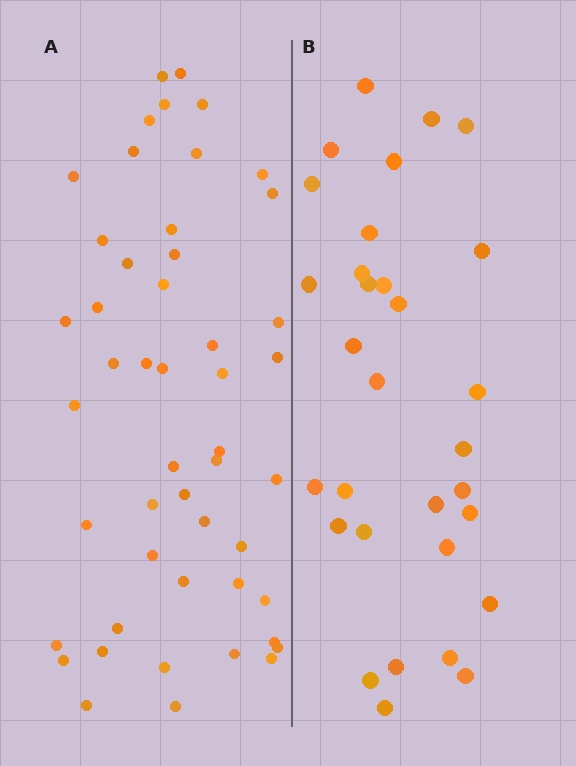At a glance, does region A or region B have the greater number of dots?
Region A (the left region) has more dots.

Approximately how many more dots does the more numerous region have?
Region A has approximately 20 more dots than region B.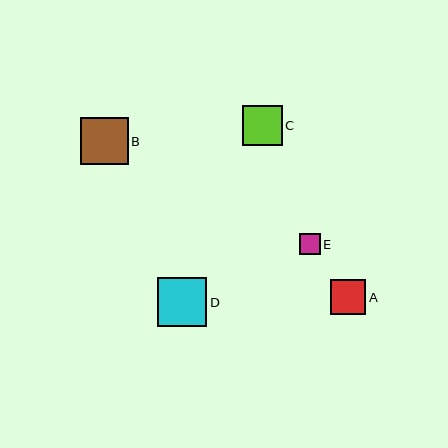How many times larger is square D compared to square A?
Square D is approximately 1.4 times the size of square A.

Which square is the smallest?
Square E is the smallest with a size of approximately 21 pixels.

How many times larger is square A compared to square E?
Square A is approximately 1.7 times the size of square E.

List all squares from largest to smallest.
From largest to smallest: D, B, C, A, E.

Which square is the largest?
Square D is the largest with a size of approximately 49 pixels.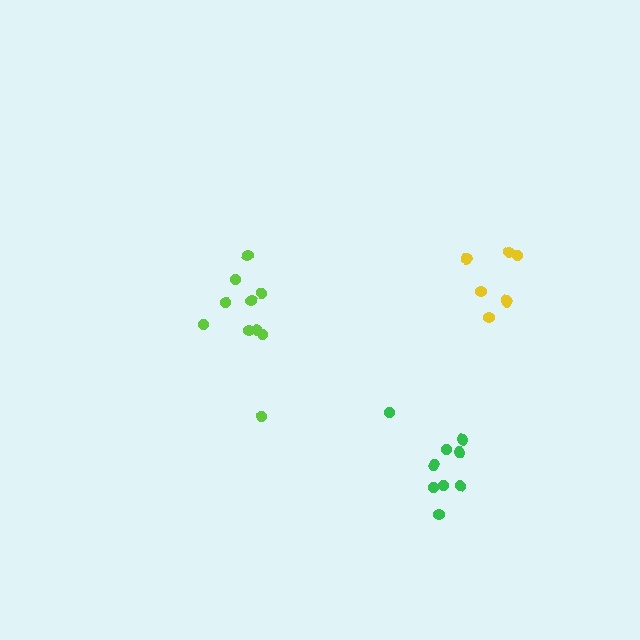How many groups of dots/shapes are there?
There are 3 groups.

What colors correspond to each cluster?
The clusters are colored: yellow, lime, green.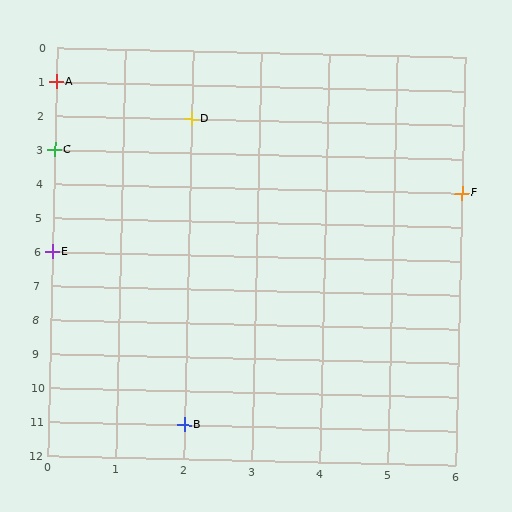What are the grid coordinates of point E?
Point E is at grid coordinates (0, 6).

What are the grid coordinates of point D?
Point D is at grid coordinates (2, 2).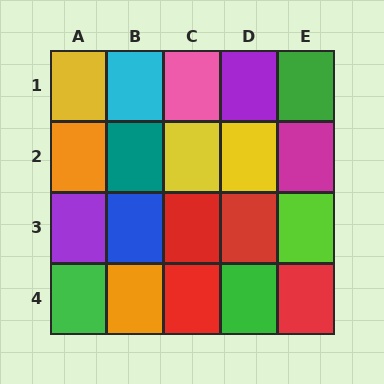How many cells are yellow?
3 cells are yellow.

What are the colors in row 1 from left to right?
Yellow, cyan, pink, purple, green.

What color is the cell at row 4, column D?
Green.